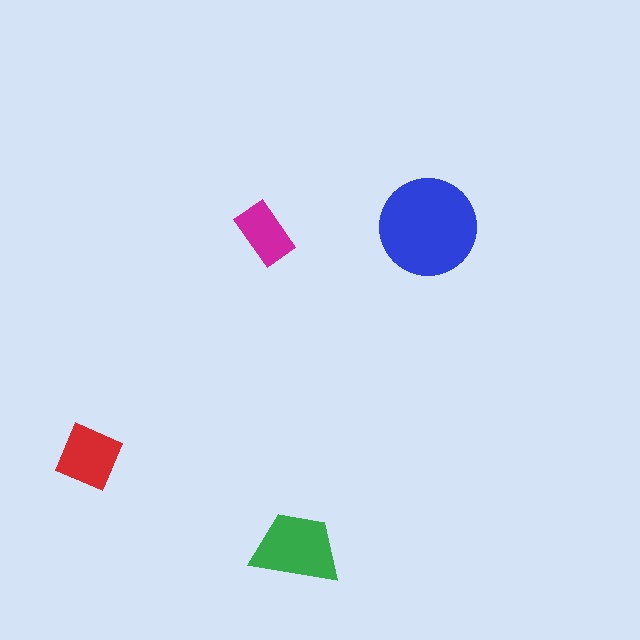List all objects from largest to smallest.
The blue circle, the green trapezoid, the red diamond, the magenta rectangle.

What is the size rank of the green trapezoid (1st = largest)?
2nd.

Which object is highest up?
The blue circle is topmost.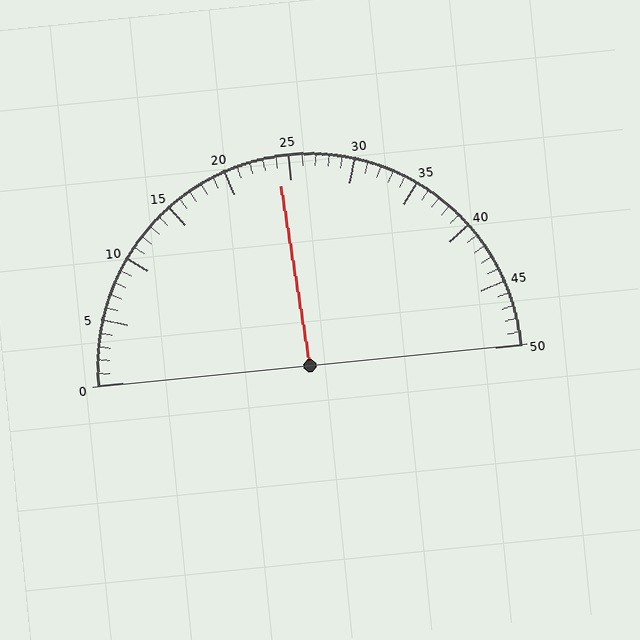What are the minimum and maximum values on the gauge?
The gauge ranges from 0 to 50.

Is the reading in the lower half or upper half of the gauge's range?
The reading is in the lower half of the range (0 to 50).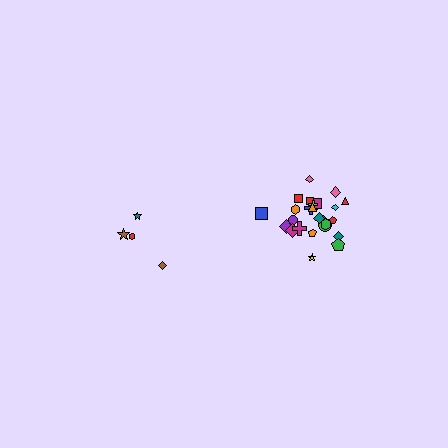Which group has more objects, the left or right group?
The right group.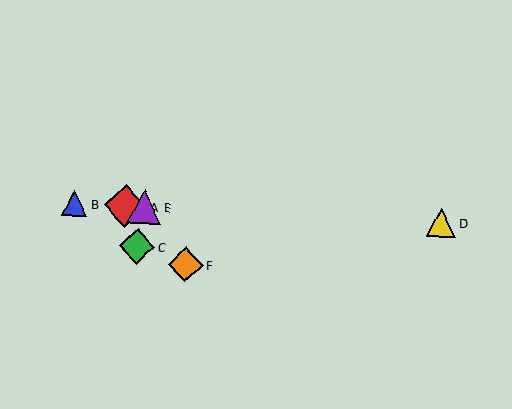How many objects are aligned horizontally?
4 objects (A, B, D, E) are aligned horizontally.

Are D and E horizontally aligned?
Yes, both are at y≈222.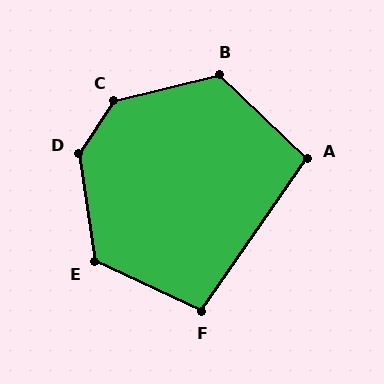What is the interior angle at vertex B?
Approximately 123 degrees (obtuse).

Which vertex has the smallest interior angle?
A, at approximately 99 degrees.